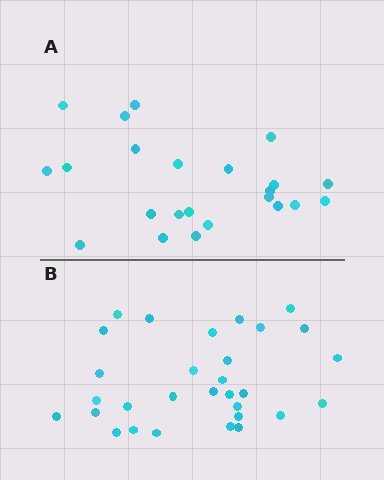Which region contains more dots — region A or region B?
Region B (the bottom region) has more dots.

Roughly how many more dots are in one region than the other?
Region B has roughly 8 or so more dots than region A.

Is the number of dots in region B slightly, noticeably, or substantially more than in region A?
Region B has noticeably more, but not dramatically so. The ratio is roughly 1.3 to 1.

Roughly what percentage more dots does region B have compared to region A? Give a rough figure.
About 30% more.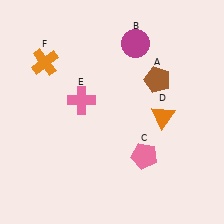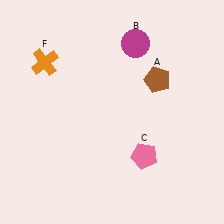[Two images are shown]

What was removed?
The orange triangle (D), the pink cross (E) were removed in Image 2.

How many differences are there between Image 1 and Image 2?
There are 2 differences between the two images.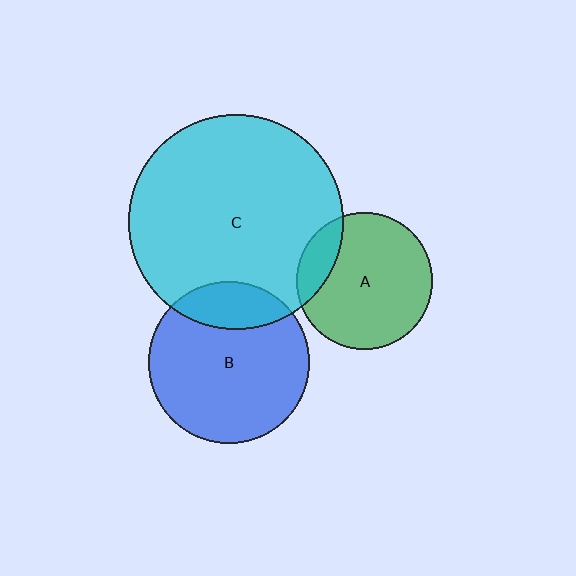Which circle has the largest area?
Circle C (cyan).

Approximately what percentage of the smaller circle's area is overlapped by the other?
Approximately 15%.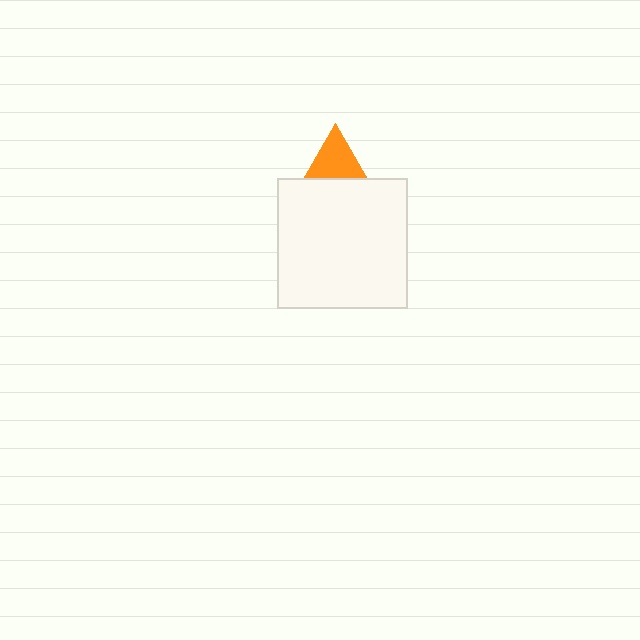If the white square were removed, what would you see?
You would see the complete orange triangle.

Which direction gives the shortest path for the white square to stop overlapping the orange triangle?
Moving down gives the shortest separation.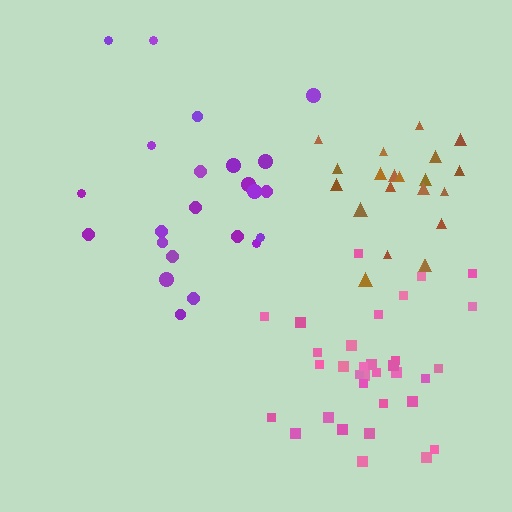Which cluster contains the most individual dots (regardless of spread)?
Pink (33).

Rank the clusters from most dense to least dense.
pink, brown, purple.